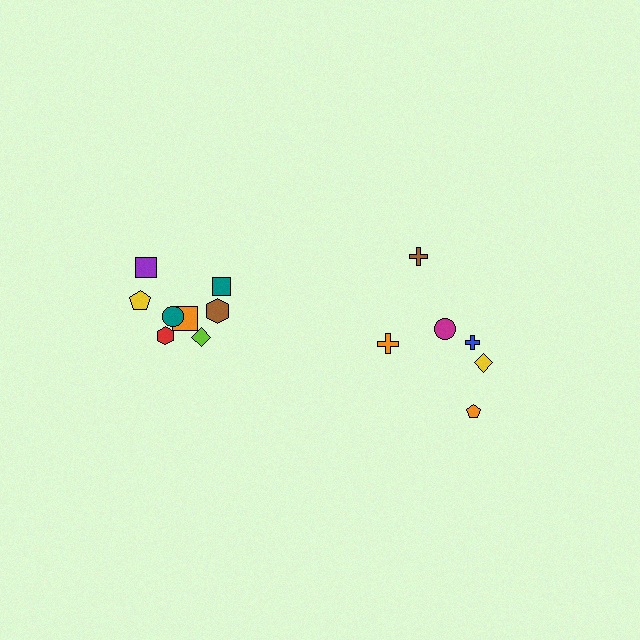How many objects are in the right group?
There are 6 objects.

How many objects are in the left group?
There are 8 objects.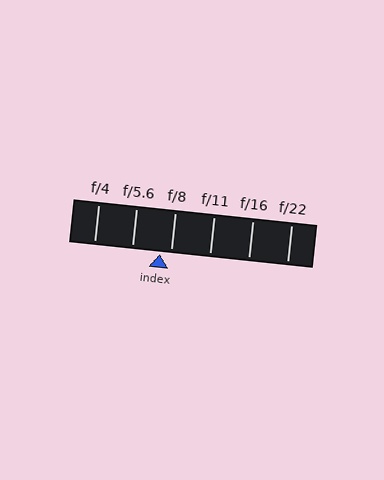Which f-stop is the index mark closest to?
The index mark is closest to f/8.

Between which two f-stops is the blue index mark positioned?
The index mark is between f/5.6 and f/8.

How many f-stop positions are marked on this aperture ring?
There are 6 f-stop positions marked.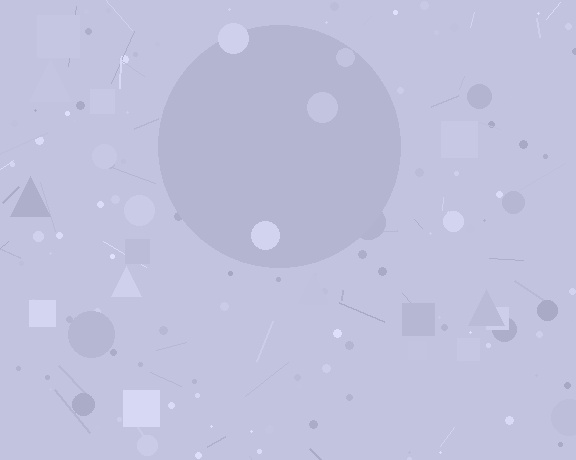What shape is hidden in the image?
A circle is hidden in the image.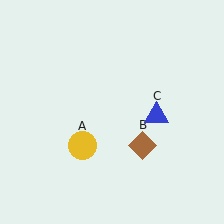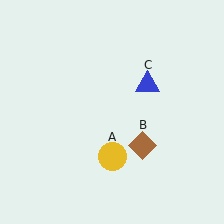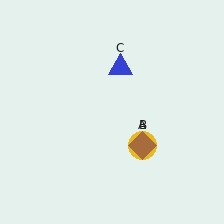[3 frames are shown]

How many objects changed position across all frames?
2 objects changed position: yellow circle (object A), blue triangle (object C).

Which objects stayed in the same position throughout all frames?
Brown diamond (object B) remained stationary.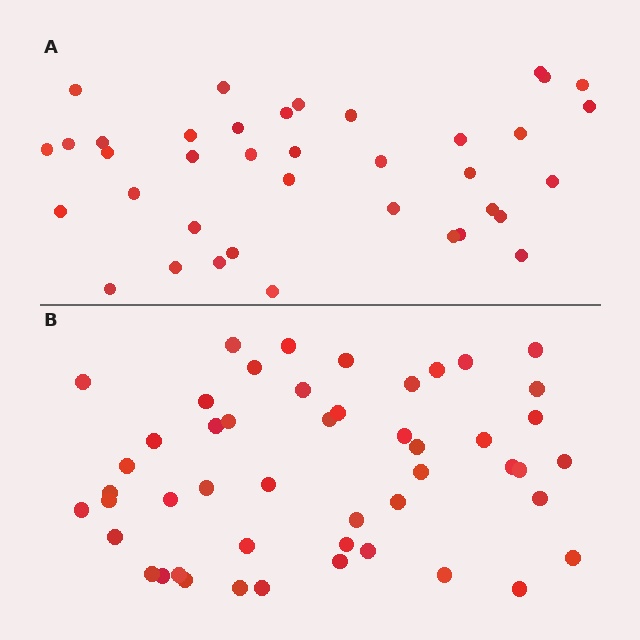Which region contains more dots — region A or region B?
Region B (the bottom region) has more dots.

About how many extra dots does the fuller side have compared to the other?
Region B has roughly 12 or so more dots than region A.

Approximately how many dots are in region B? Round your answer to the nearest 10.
About 50 dots. (The exact count is 49, which rounds to 50.)